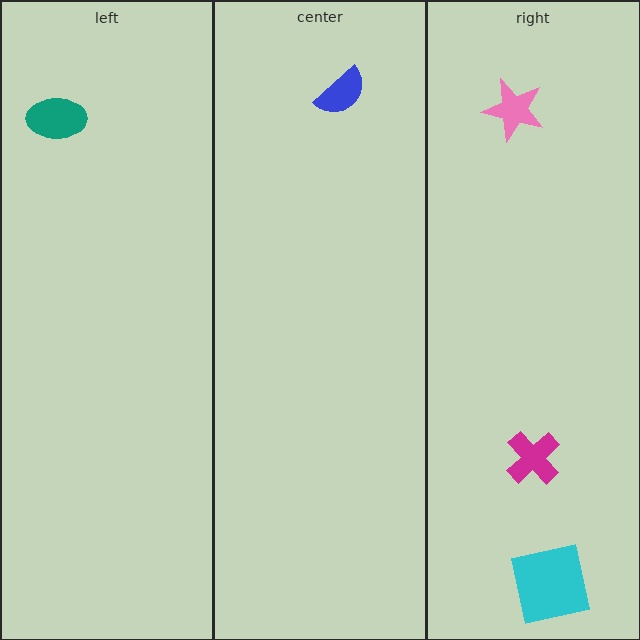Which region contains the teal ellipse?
The left region.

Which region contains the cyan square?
The right region.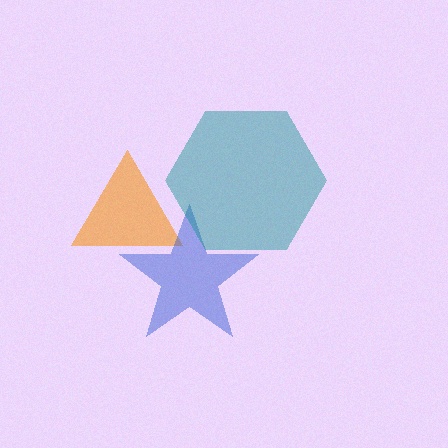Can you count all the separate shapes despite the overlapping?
Yes, there are 3 separate shapes.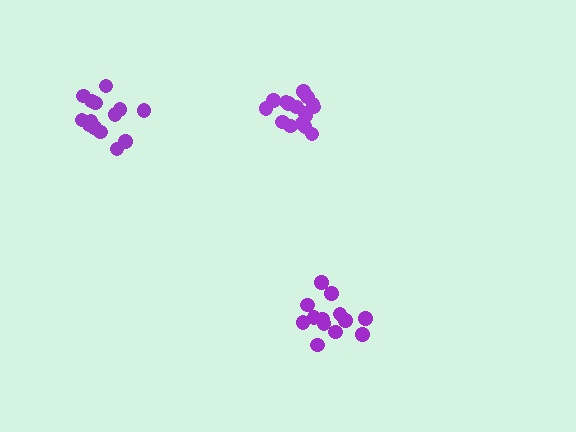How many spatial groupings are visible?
There are 3 spatial groupings.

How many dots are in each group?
Group 1: 16 dots, Group 2: 14 dots, Group 3: 14 dots (44 total).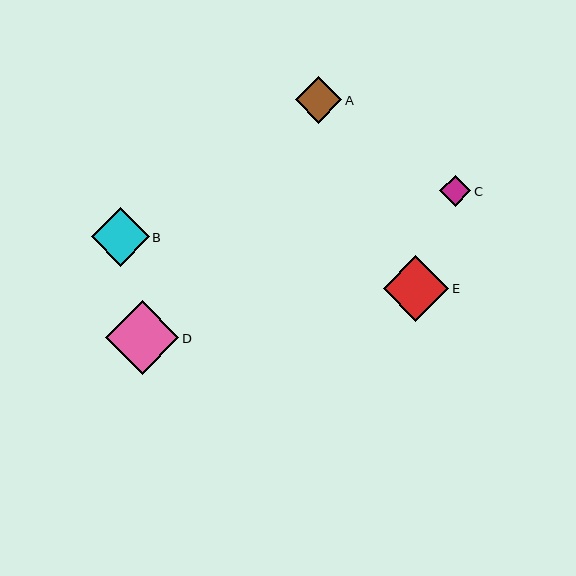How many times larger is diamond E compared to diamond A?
Diamond E is approximately 1.4 times the size of diamond A.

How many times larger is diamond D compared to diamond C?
Diamond D is approximately 2.4 times the size of diamond C.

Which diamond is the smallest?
Diamond C is the smallest with a size of approximately 31 pixels.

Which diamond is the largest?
Diamond D is the largest with a size of approximately 73 pixels.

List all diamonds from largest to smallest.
From largest to smallest: D, E, B, A, C.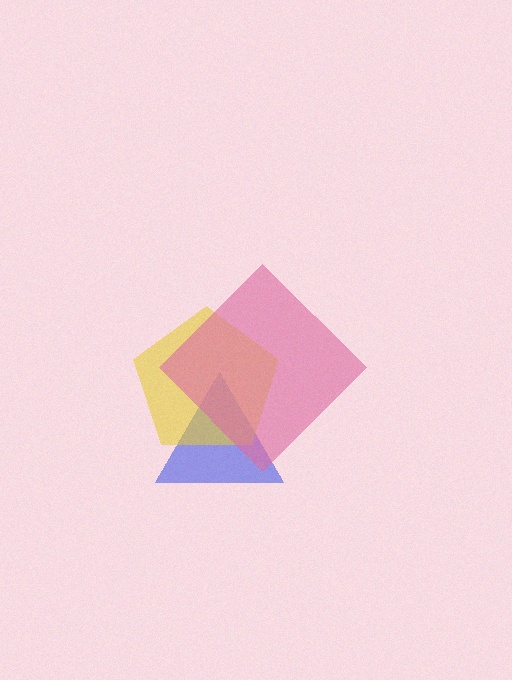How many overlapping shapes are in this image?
There are 3 overlapping shapes in the image.